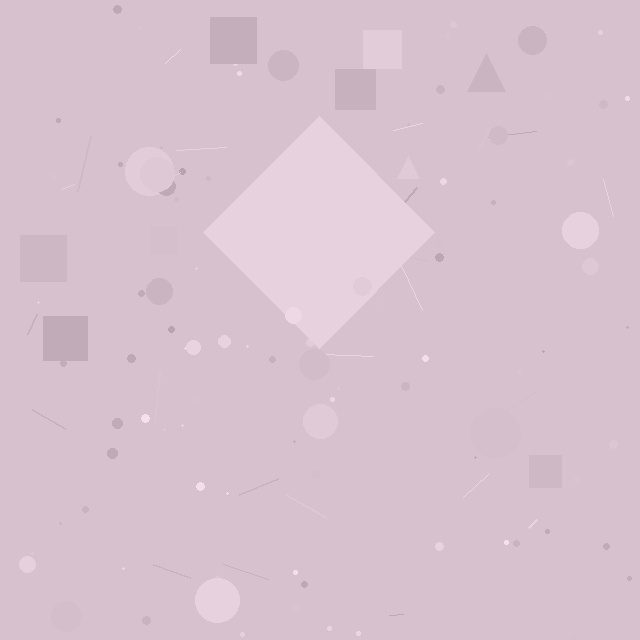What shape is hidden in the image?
A diamond is hidden in the image.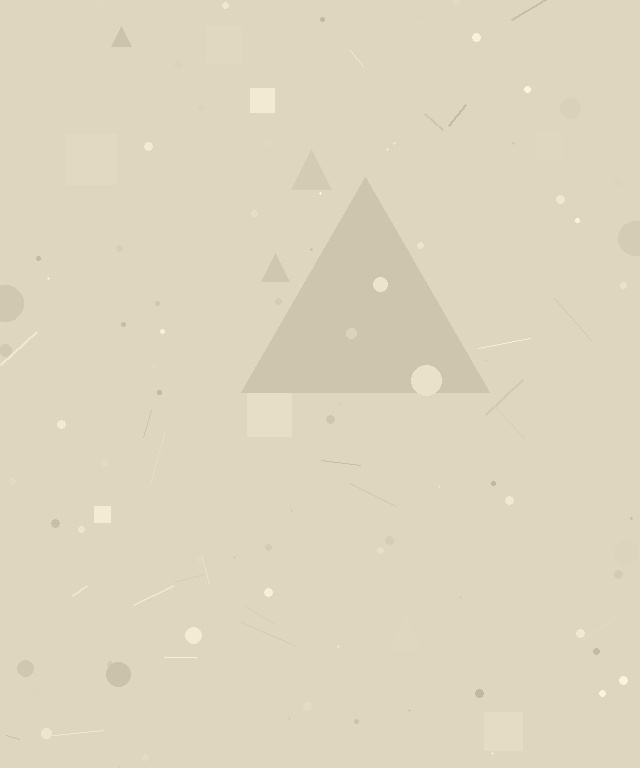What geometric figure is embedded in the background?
A triangle is embedded in the background.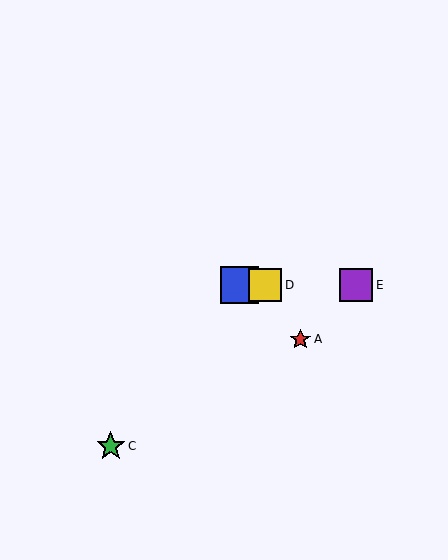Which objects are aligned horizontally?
Objects B, D, E are aligned horizontally.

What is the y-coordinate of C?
Object C is at y≈446.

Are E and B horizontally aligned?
Yes, both are at y≈285.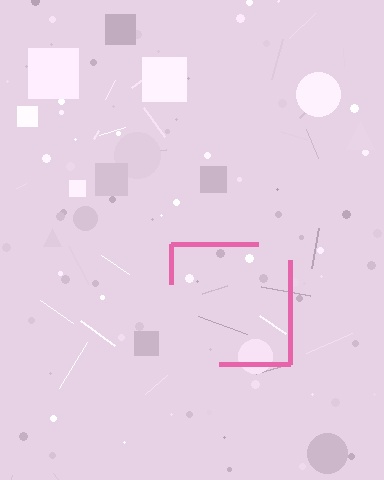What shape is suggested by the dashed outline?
The dashed outline suggests a square.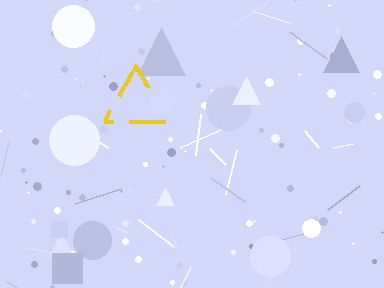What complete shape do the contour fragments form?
The contour fragments form a triangle.